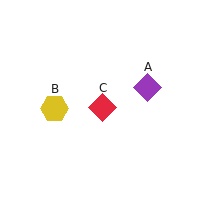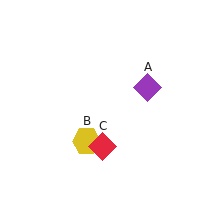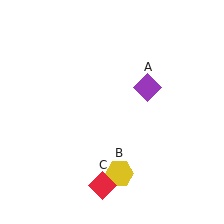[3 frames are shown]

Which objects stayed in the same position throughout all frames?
Purple diamond (object A) remained stationary.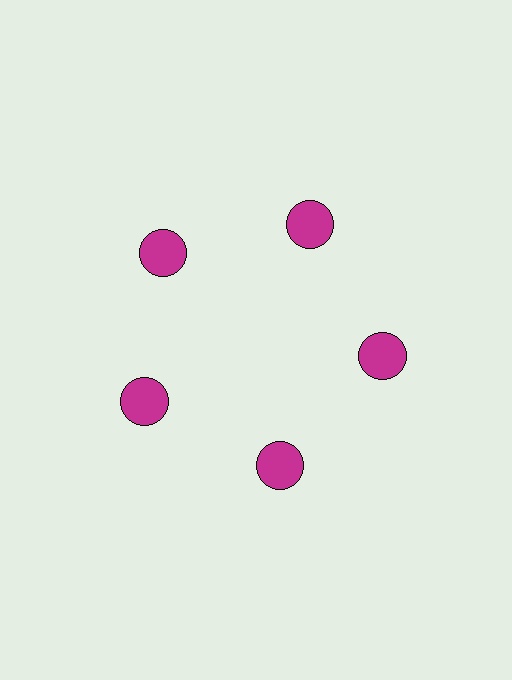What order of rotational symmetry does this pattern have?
This pattern has 5-fold rotational symmetry.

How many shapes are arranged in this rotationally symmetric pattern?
There are 5 shapes, arranged in 5 groups of 1.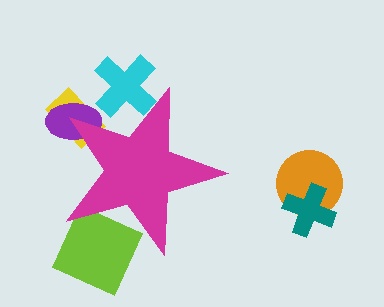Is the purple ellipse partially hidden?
Yes, the purple ellipse is partially hidden behind the magenta star.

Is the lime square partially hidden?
Yes, the lime square is partially hidden behind the magenta star.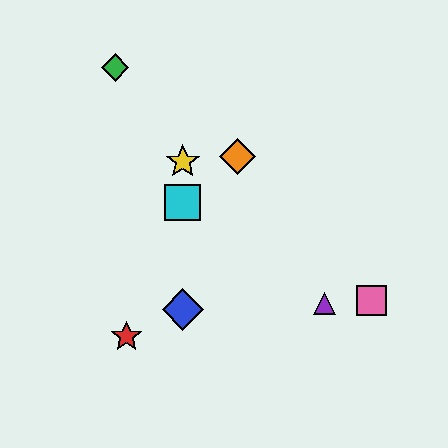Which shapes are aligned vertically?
The blue diamond, the yellow star, the cyan square are aligned vertically.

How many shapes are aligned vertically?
3 shapes (the blue diamond, the yellow star, the cyan square) are aligned vertically.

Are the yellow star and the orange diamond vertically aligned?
No, the yellow star is at x≈183 and the orange diamond is at x≈238.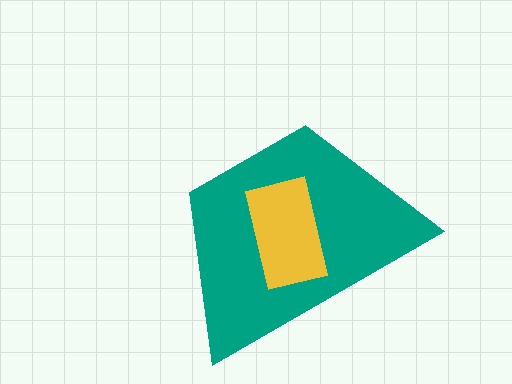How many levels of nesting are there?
2.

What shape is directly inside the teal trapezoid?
The yellow rectangle.